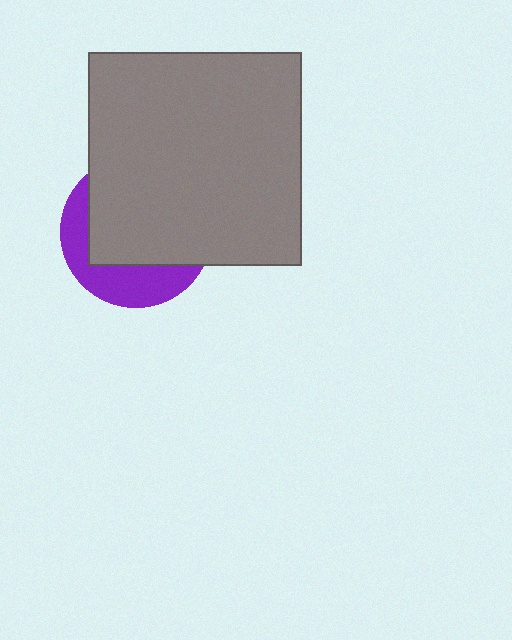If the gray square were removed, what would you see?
You would see the complete purple circle.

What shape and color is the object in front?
The object in front is a gray square.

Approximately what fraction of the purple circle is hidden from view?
Roughly 66% of the purple circle is hidden behind the gray square.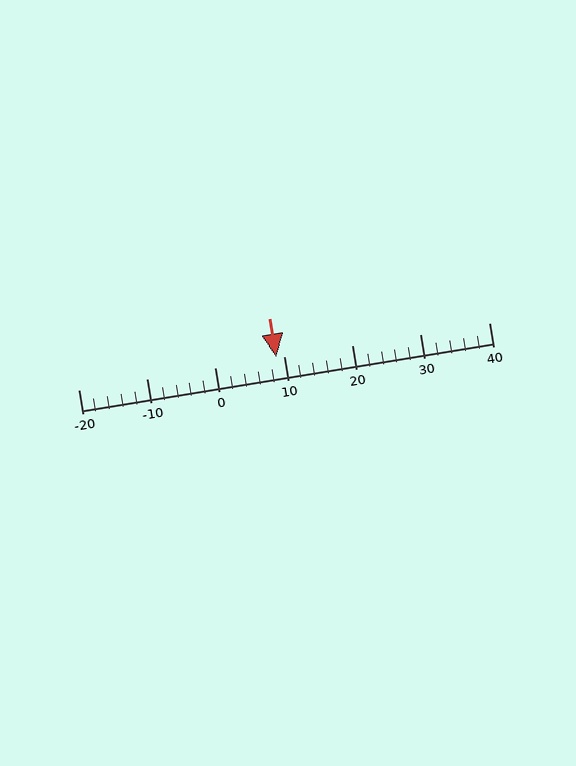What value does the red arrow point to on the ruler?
The red arrow points to approximately 9.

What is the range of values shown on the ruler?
The ruler shows values from -20 to 40.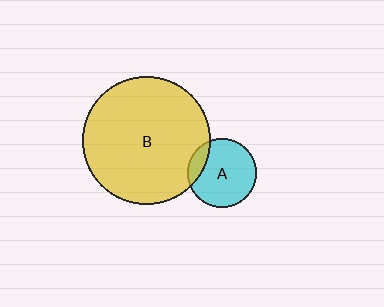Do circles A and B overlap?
Yes.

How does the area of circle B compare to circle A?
Approximately 3.4 times.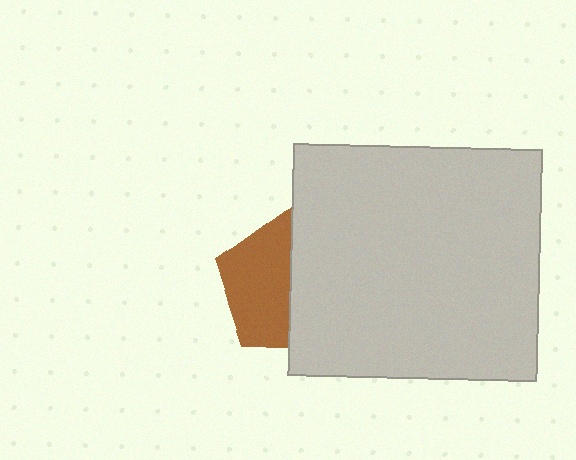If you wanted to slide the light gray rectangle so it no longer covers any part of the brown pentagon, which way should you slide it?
Slide it right — that is the most direct way to separate the two shapes.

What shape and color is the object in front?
The object in front is a light gray rectangle.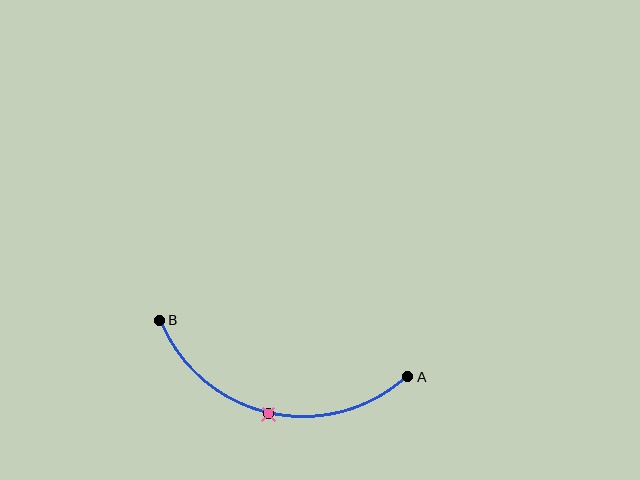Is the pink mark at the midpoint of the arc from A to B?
Yes. The pink mark lies on the arc at equal arc-length from both A and B — it is the arc midpoint.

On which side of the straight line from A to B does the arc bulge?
The arc bulges below the straight line connecting A and B.